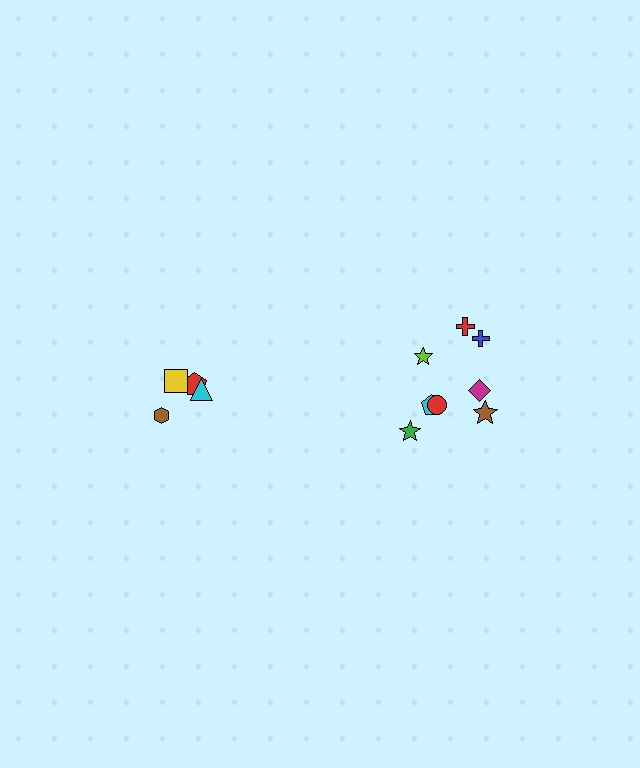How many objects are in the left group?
There are 5 objects.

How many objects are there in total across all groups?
There are 13 objects.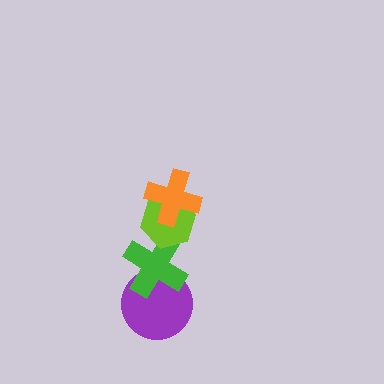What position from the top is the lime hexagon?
The lime hexagon is 2nd from the top.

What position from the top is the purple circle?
The purple circle is 4th from the top.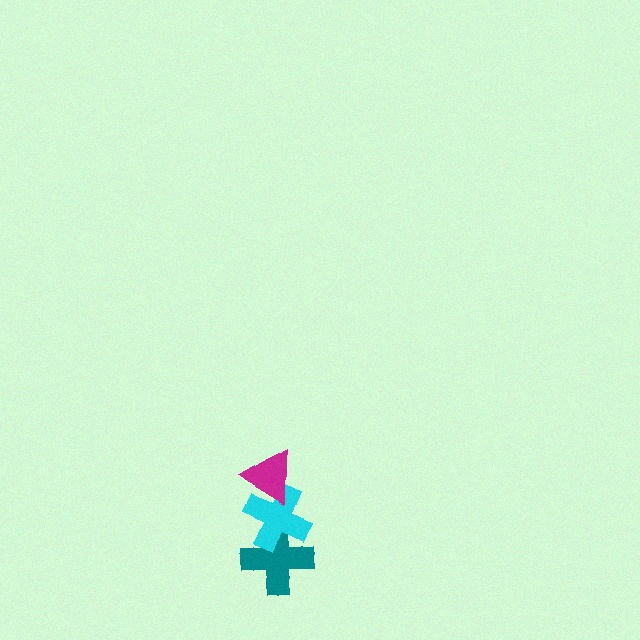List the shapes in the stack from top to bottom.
From top to bottom: the magenta triangle, the cyan cross, the teal cross.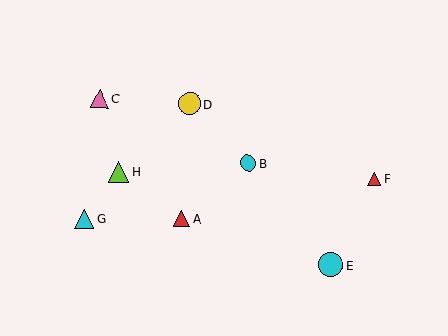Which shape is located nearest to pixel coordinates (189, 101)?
The yellow circle (labeled D) at (190, 104) is nearest to that location.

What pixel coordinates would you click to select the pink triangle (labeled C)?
Click at (99, 99) to select the pink triangle C.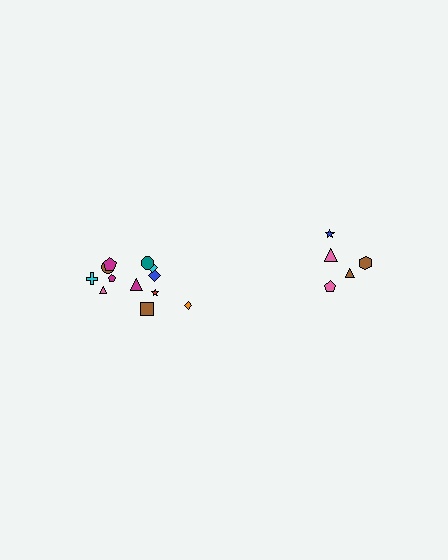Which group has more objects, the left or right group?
The left group.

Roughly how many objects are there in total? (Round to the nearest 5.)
Roughly 15 objects in total.